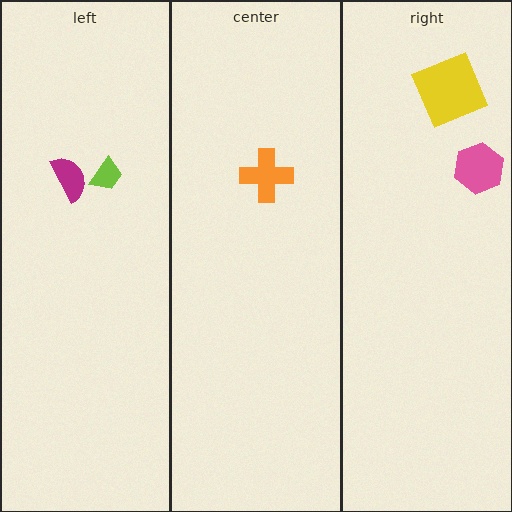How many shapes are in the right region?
2.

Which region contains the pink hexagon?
The right region.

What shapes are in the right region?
The pink hexagon, the yellow square.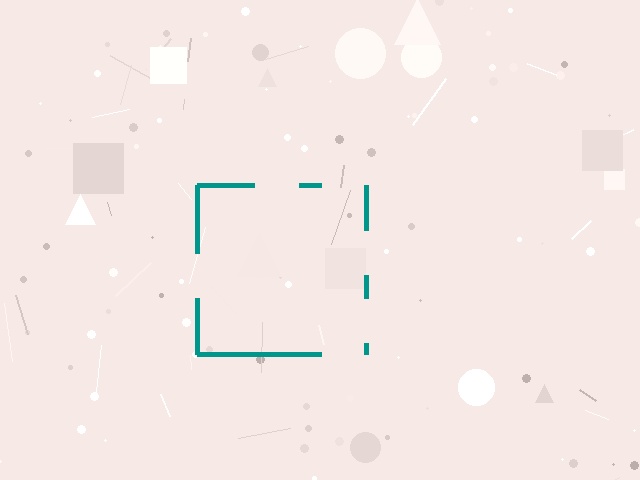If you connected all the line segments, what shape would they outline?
They would outline a square.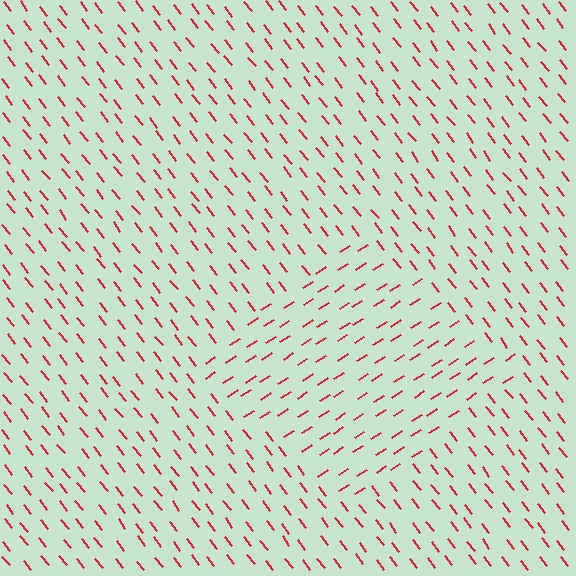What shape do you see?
I see a diamond.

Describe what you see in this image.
The image is filled with small red line segments. A diamond region in the image has lines oriented differently from the surrounding lines, creating a visible texture boundary.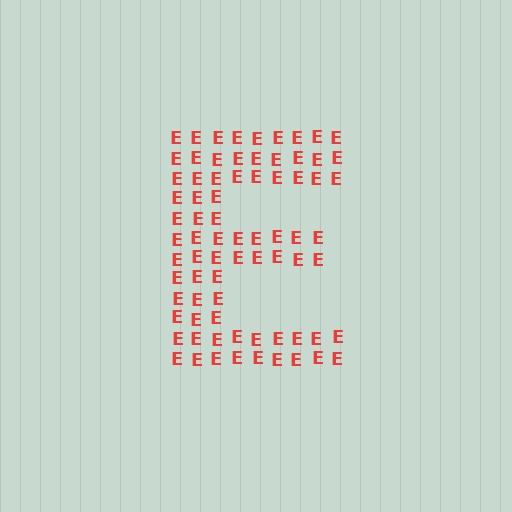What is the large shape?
The large shape is the letter E.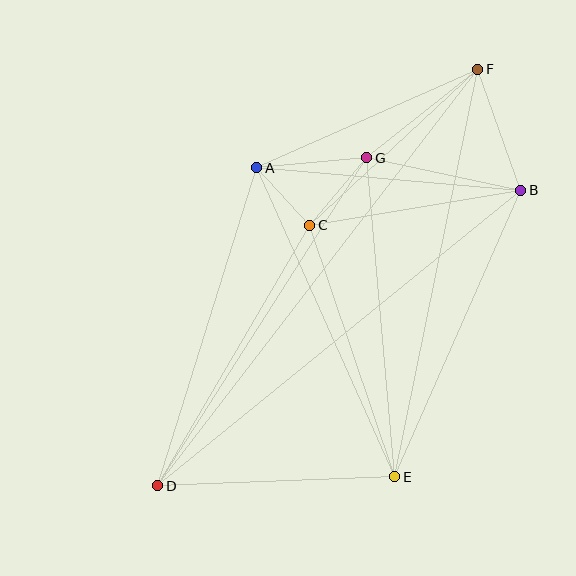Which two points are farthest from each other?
Points D and F are farthest from each other.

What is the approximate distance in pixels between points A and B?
The distance between A and B is approximately 265 pixels.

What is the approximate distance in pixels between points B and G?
The distance between B and G is approximately 158 pixels.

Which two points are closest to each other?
Points A and C are closest to each other.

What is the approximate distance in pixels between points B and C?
The distance between B and C is approximately 214 pixels.